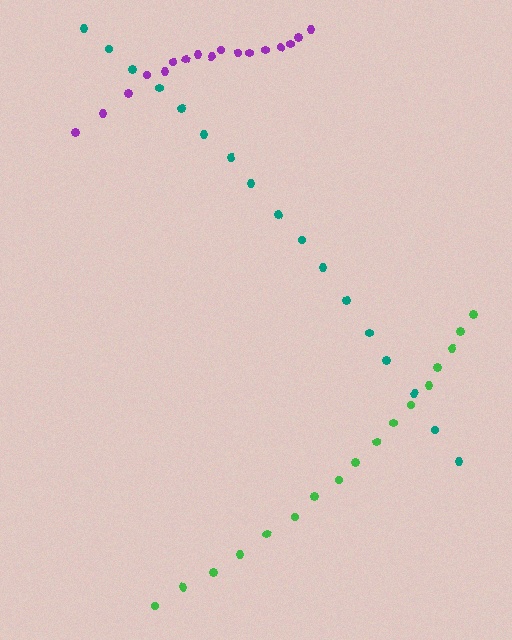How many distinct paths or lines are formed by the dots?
There are 3 distinct paths.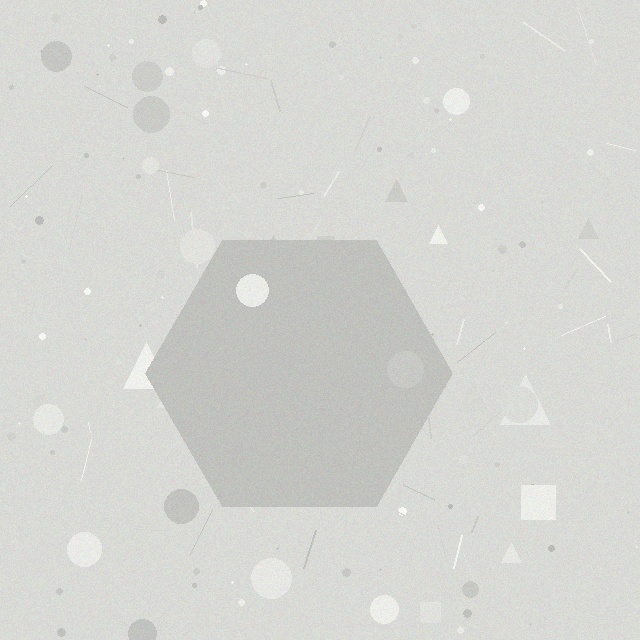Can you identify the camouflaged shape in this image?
The camouflaged shape is a hexagon.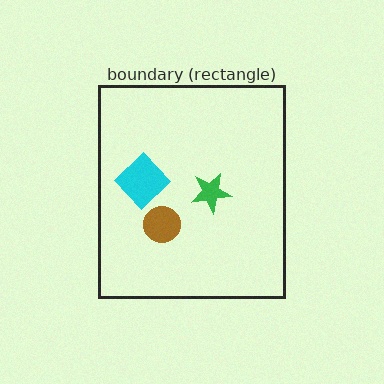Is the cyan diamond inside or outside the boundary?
Inside.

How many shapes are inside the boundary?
3 inside, 0 outside.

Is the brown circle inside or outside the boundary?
Inside.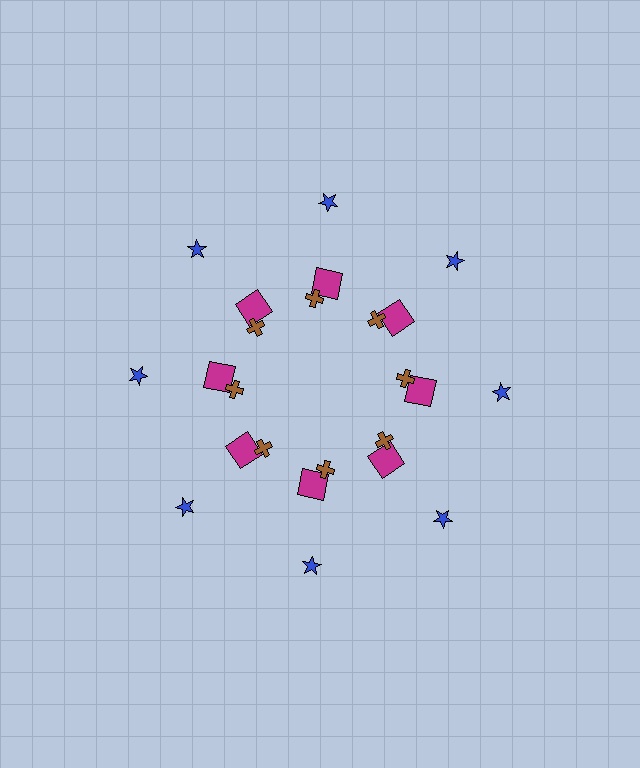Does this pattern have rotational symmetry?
Yes, this pattern has 8-fold rotational symmetry. It looks the same after rotating 45 degrees around the center.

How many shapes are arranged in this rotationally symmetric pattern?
There are 24 shapes, arranged in 8 groups of 3.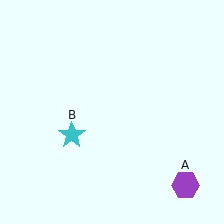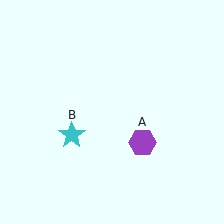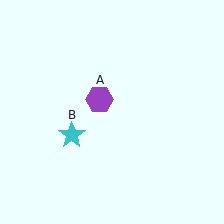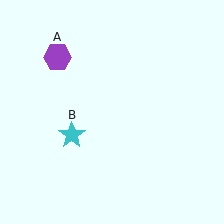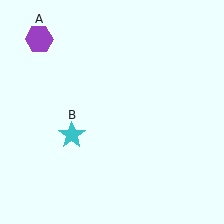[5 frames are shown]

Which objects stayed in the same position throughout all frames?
Cyan star (object B) remained stationary.